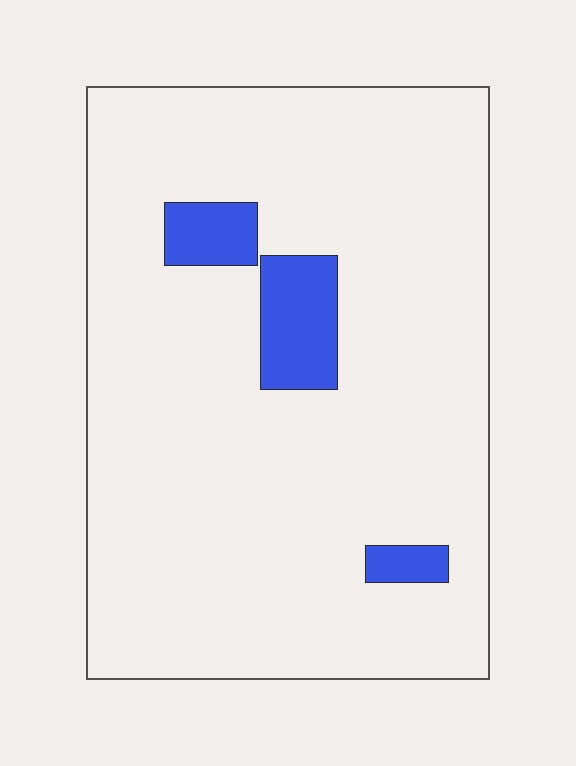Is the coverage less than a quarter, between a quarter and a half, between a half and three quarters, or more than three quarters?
Less than a quarter.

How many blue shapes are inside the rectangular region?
3.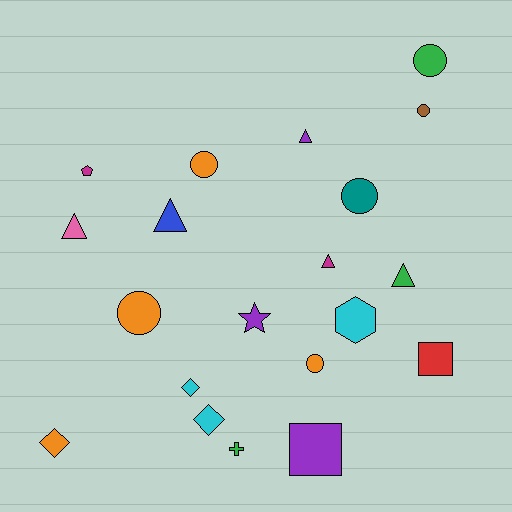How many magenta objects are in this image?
There are 2 magenta objects.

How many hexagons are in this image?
There is 1 hexagon.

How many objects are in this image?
There are 20 objects.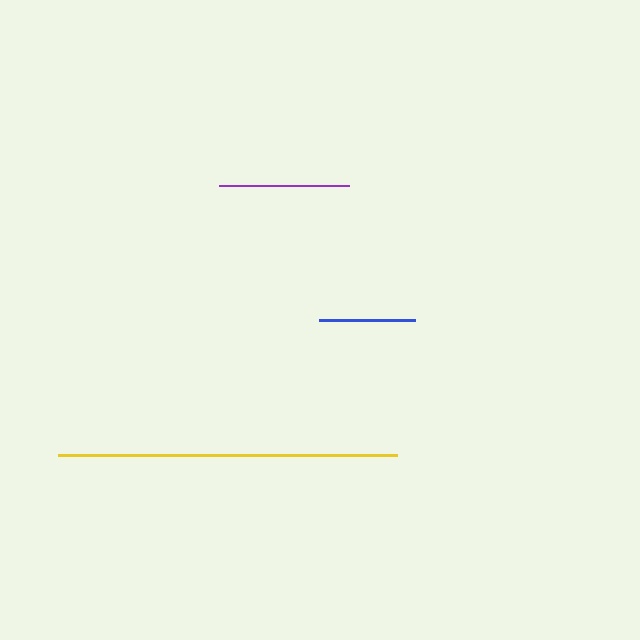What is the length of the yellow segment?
The yellow segment is approximately 339 pixels long.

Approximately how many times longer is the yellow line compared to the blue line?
The yellow line is approximately 3.5 times the length of the blue line.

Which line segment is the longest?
The yellow line is the longest at approximately 339 pixels.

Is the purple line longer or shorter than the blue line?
The purple line is longer than the blue line.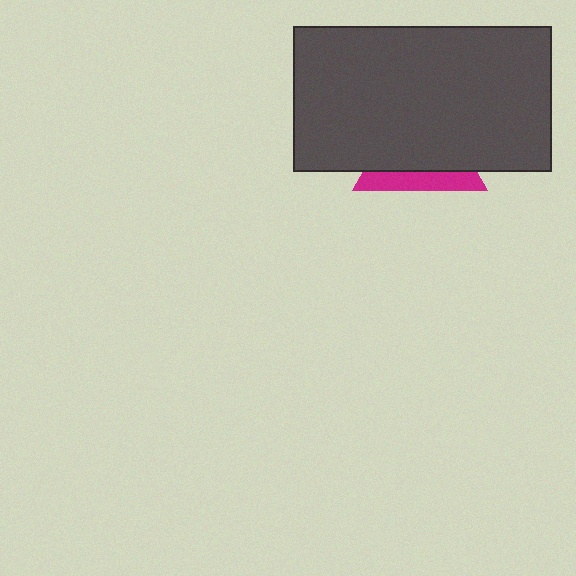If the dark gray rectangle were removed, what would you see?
You would see the complete magenta triangle.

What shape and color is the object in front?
The object in front is a dark gray rectangle.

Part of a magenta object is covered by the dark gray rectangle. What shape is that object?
It is a triangle.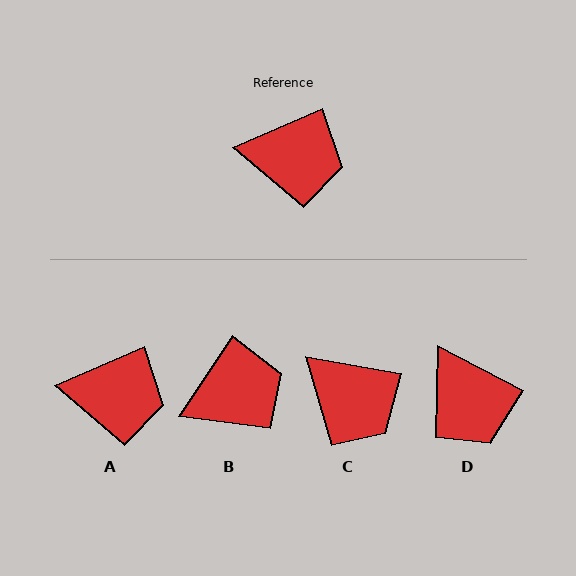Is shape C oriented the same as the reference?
No, it is off by about 33 degrees.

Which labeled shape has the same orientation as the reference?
A.